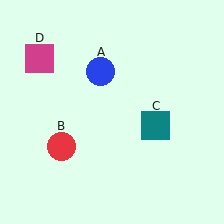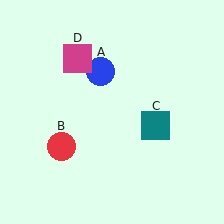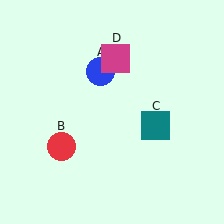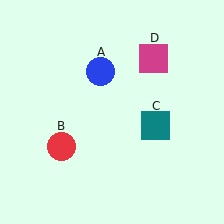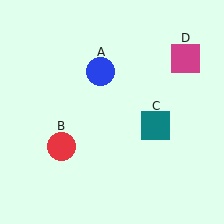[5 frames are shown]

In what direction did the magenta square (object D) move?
The magenta square (object D) moved right.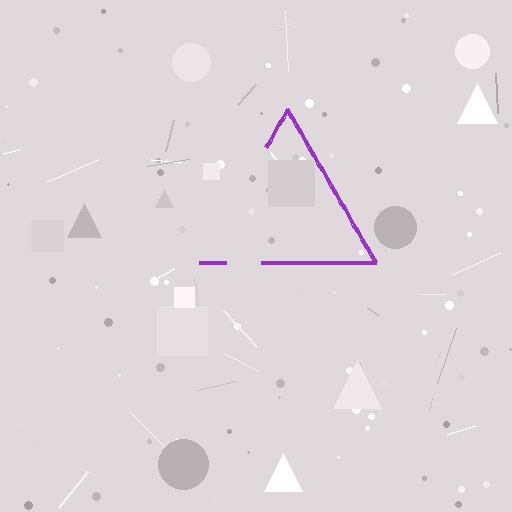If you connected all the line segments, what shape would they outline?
They would outline a triangle.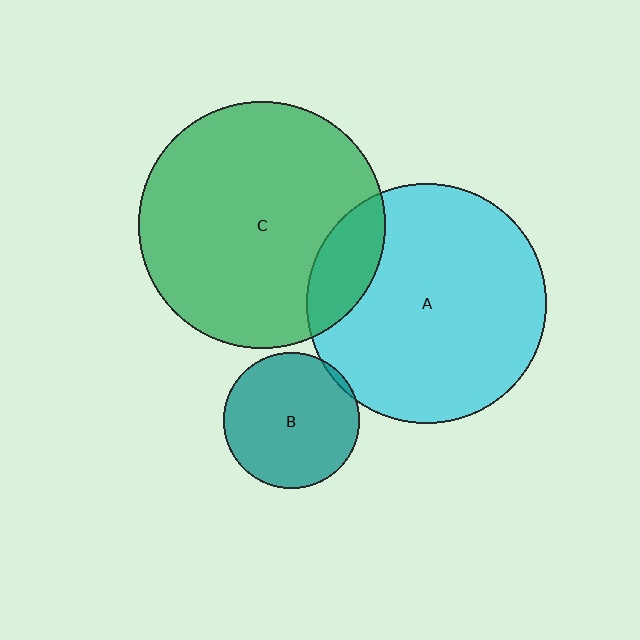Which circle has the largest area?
Circle C (green).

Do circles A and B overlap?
Yes.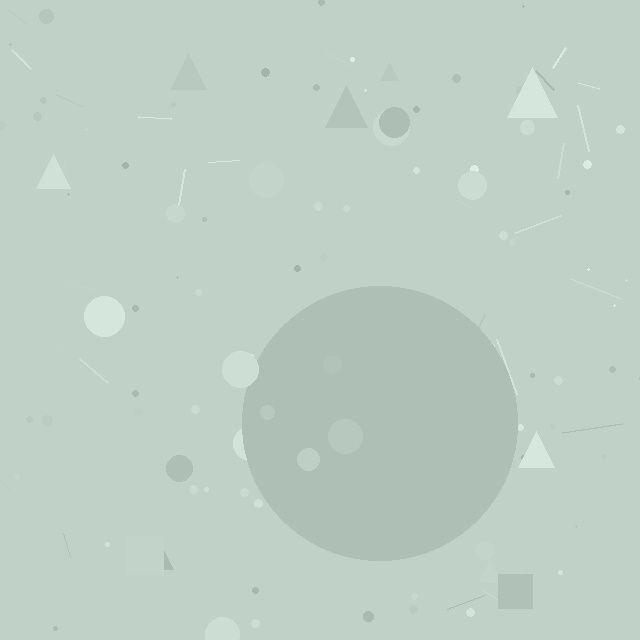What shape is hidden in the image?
A circle is hidden in the image.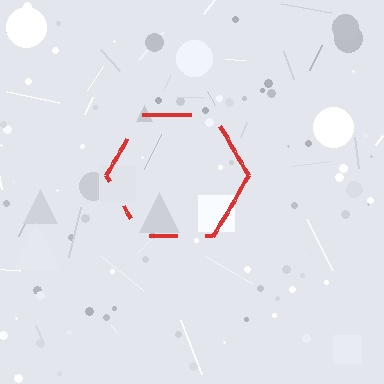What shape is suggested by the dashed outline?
The dashed outline suggests a hexagon.